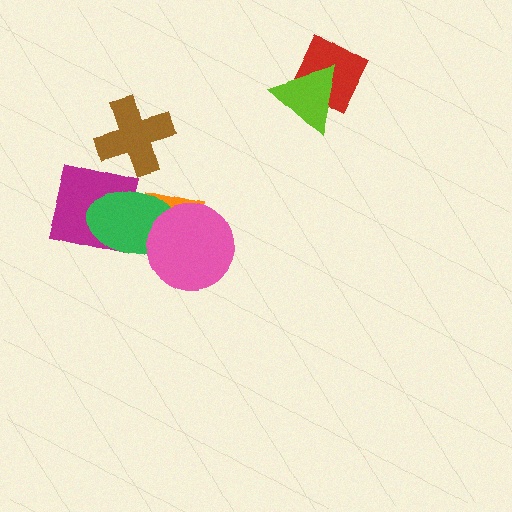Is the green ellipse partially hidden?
Yes, it is partially covered by another shape.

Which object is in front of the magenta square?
The green ellipse is in front of the magenta square.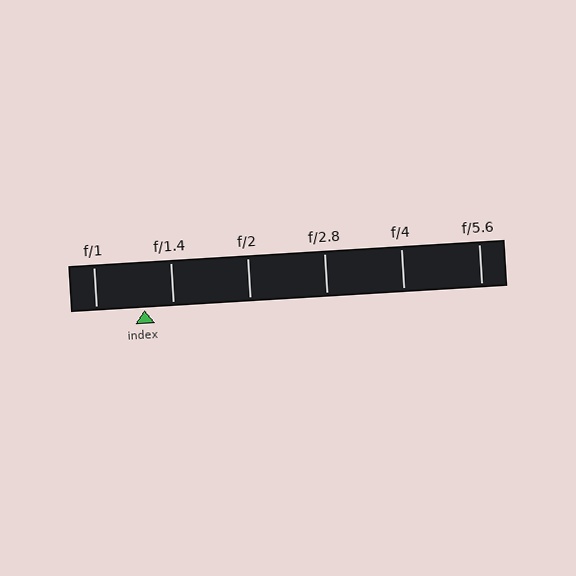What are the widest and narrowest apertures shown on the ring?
The widest aperture shown is f/1 and the narrowest is f/5.6.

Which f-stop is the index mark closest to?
The index mark is closest to f/1.4.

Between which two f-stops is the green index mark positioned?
The index mark is between f/1 and f/1.4.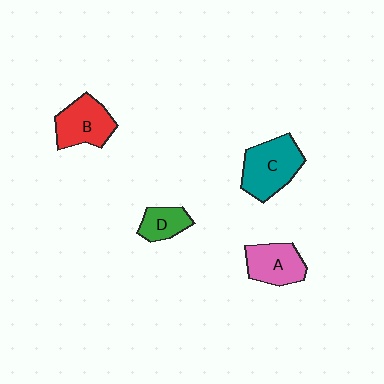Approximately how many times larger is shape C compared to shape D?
Approximately 2.0 times.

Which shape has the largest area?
Shape C (teal).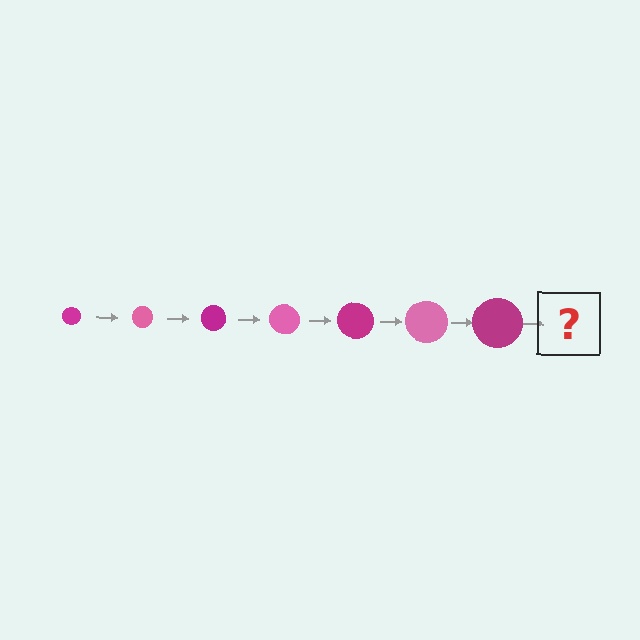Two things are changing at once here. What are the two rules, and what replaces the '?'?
The two rules are that the circle grows larger each step and the color cycles through magenta and pink. The '?' should be a pink circle, larger than the previous one.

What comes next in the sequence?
The next element should be a pink circle, larger than the previous one.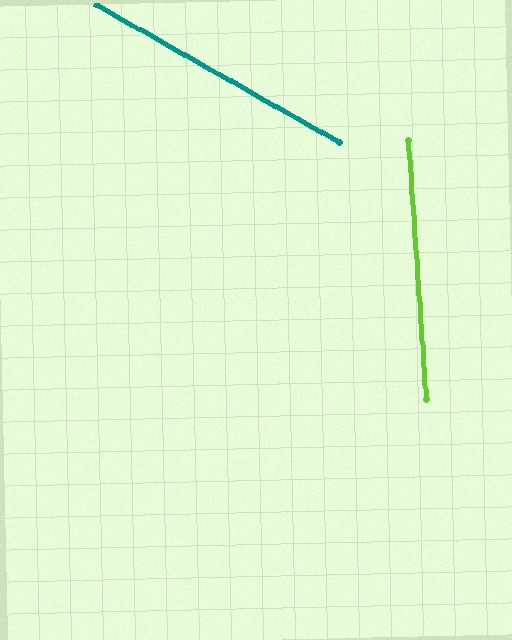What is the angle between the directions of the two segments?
Approximately 57 degrees.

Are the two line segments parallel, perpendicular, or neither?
Neither parallel nor perpendicular — they differ by about 57°.